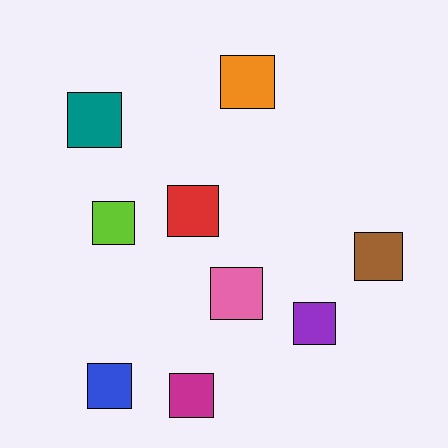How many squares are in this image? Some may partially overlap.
There are 9 squares.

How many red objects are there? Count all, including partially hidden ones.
There is 1 red object.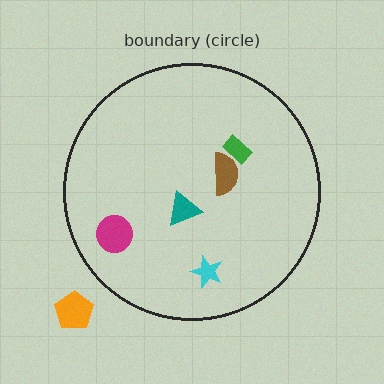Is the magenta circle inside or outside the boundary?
Inside.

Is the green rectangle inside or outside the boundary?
Inside.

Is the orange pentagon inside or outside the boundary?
Outside.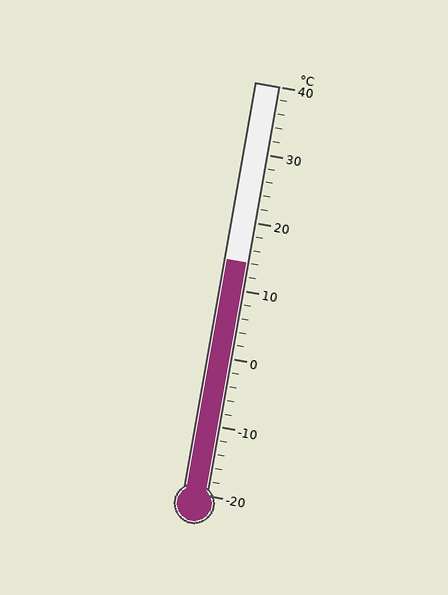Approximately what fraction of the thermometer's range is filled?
The thermometer is filled to approximately 55% of its range.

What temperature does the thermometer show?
The thermometer shows approximately 14°C.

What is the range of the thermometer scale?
The thermometer scale ranges from -20°C to 40°C.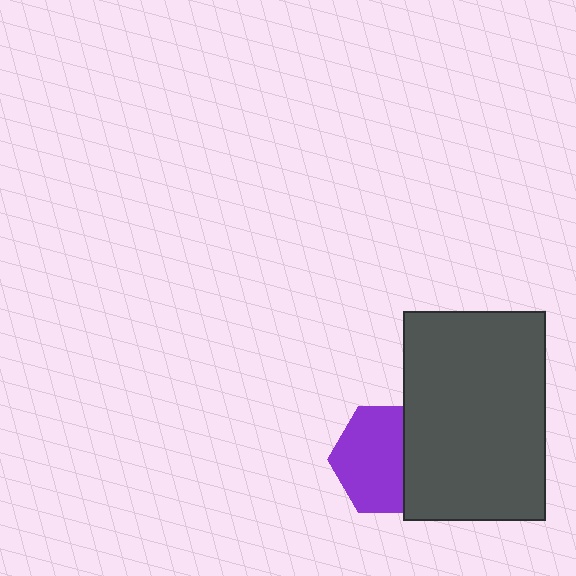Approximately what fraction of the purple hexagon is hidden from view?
Roughly 34% of the purple hexagon is hidden behind the dark gray rectangle.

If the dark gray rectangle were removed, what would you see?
You would see the complete purple hexagon.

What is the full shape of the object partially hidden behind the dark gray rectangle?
The partially hidden object is a purple hexagon.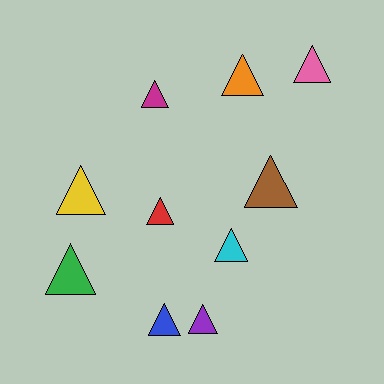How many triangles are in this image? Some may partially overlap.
There are 10 triangles.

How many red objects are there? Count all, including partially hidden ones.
There is 1 red object.